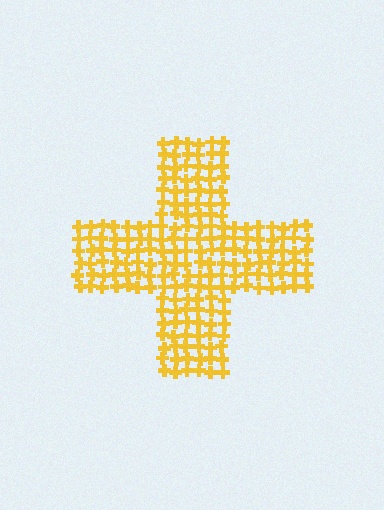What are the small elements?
The small elements are crosses.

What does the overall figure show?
The overall figure shows a cross.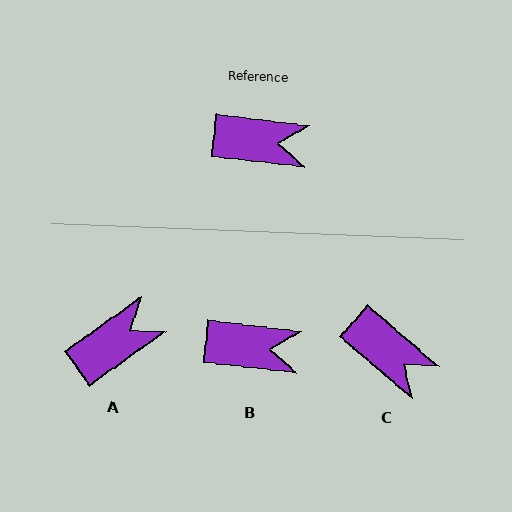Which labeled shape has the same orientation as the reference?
B.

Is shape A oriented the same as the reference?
No, it is off by about 42 degrees.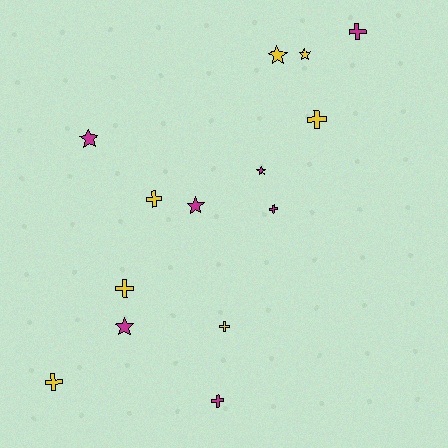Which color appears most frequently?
Magenta, with 7 objects.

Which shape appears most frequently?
Cross, with 8 objects.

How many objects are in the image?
There are 14 objects.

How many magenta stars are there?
There are 4 magenta stars.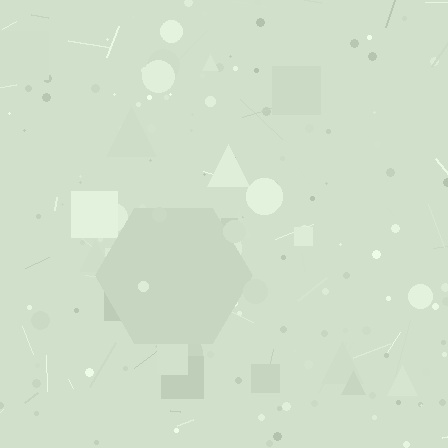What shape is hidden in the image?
A hexagon is hidden in the image.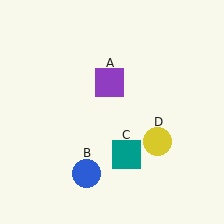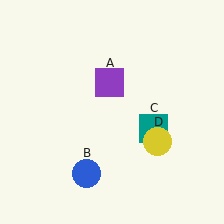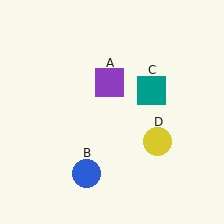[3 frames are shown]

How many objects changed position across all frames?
1 object changed position: teal square (object C).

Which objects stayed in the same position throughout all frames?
Purple square (object A) and blue circle (object B) and yellow circle (object D) remained stationary.